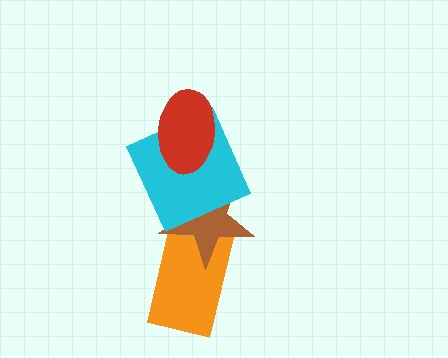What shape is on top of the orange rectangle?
The brown star is on top of the orange rectangle.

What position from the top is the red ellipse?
The red ellipse is 1st from the top.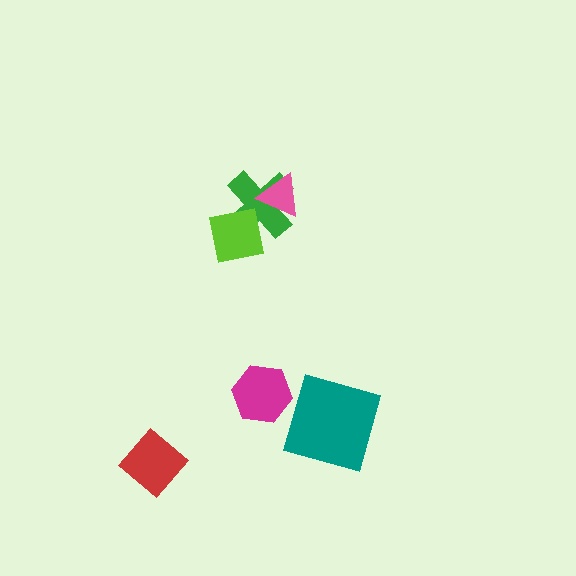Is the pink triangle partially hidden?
No, no other shape covers it.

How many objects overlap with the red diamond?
0 objects overlap with the red diamond.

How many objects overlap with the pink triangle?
1 object overlaps with the pink triangle.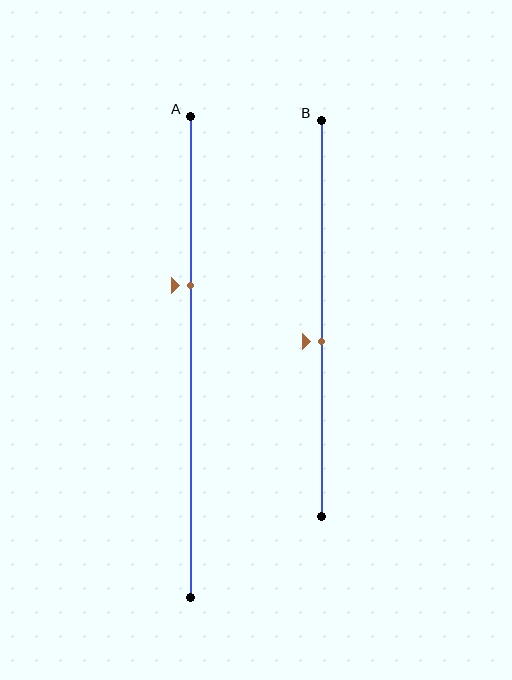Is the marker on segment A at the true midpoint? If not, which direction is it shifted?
No, the marker on segment A is shifted upward by about 15% of the segment length.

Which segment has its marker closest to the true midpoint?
Segment B has its marker closest to the true midpoint.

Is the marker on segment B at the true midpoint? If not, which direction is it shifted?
No, the marker on segment B is shifted downward by about 6% of the segment length.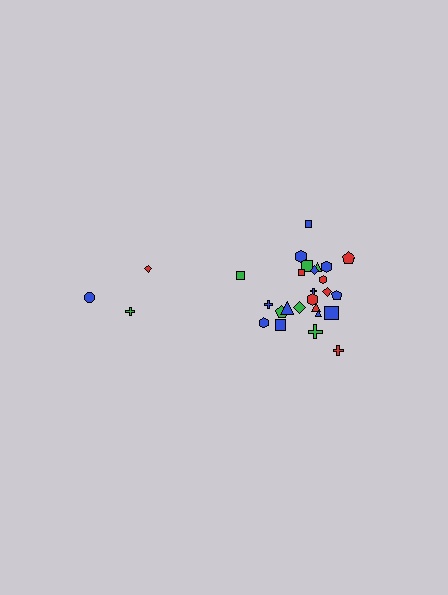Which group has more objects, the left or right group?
The right group.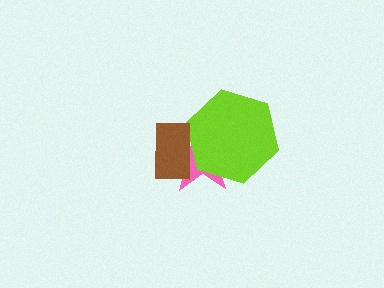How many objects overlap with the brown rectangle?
2 objects overlap with the brown rectangle.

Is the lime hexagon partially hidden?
Yes, it is partially covered by another shape.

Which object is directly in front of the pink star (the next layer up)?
The lime hexagon is directly in front of the pink star.